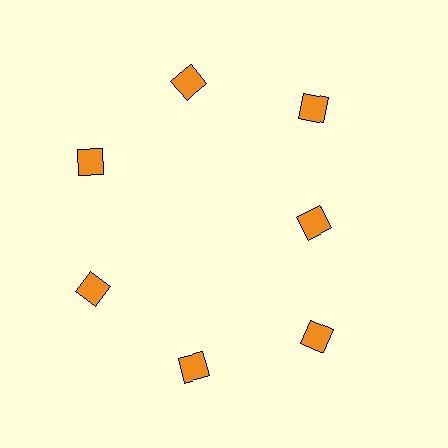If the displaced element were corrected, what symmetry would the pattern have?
It would have 7-fold rotational symmetry — the pattern would map onto itself every 51 degrees.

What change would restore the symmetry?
The symmetry would be restored by moving it outward, back onto the ring so that all 7 squares sit at equal angles and equal distance from the center.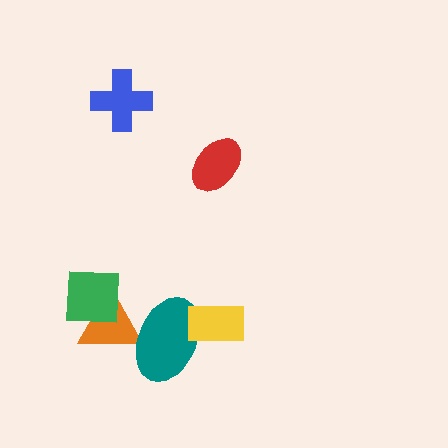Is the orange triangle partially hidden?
Yes, it is partially covered by another shape.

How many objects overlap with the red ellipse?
0 objects overlap with the red ellipse.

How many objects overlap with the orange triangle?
2 objects overlap with the orange triangle.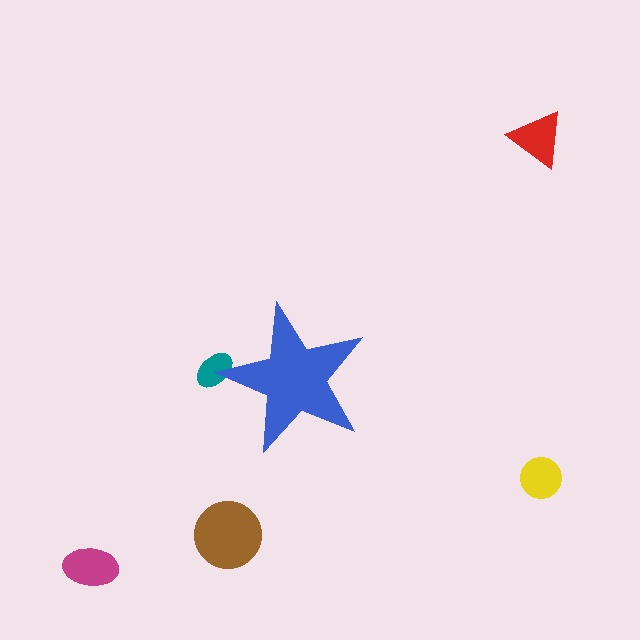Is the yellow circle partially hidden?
No, the yellow circle is fully visible.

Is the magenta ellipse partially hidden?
No, the magenta ellipse is fully visible.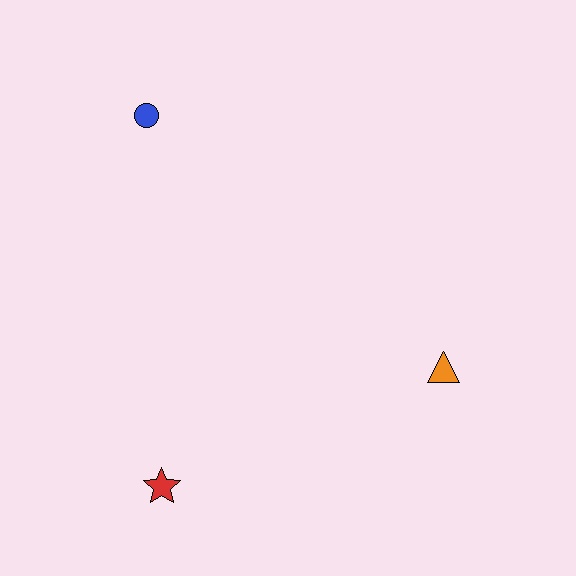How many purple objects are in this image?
There are no purple objects.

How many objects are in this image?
There are 3 objects.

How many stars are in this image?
There is 1 star.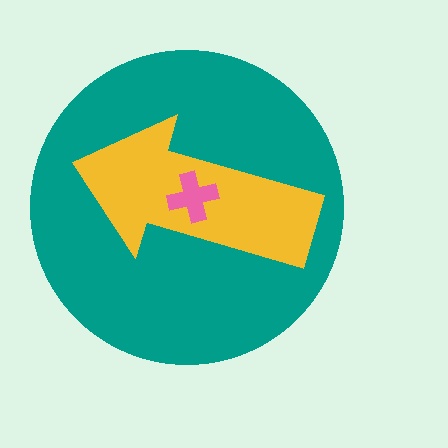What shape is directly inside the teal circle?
The yellow arrow.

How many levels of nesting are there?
3.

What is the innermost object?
The pink cross.